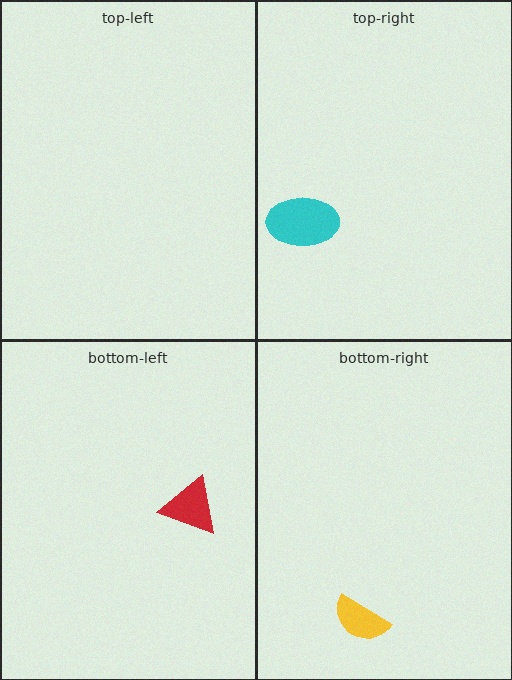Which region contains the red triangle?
The bottom-left region.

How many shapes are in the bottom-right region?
1.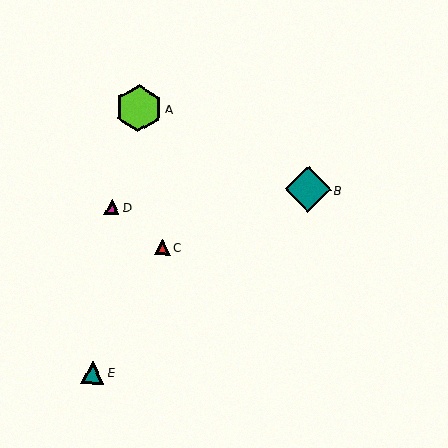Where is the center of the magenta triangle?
The center of the magenta triangle is at (112, 207).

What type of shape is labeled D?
Shape D is a magenta triangle.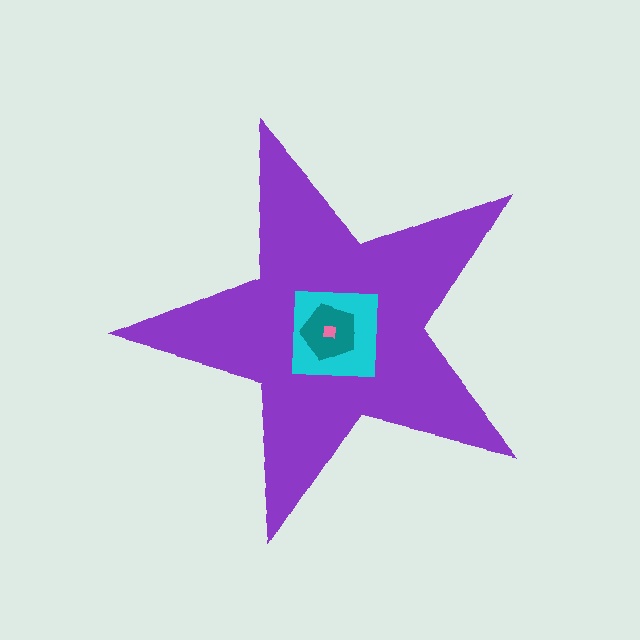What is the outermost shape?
The purple star.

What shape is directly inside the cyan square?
The teal pentagon.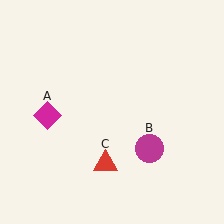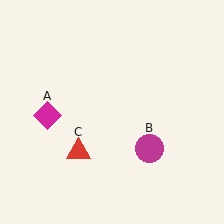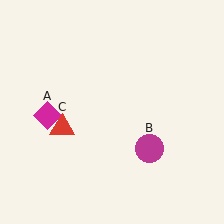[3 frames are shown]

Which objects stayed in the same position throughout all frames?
Magenta diamond (object A) and magenta circle (object B) remained stationary.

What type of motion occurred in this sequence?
The red triangle (object C) rotated clockwise around the center of the scene.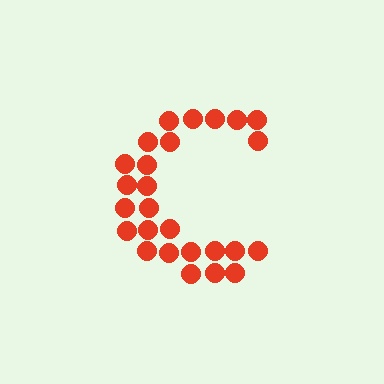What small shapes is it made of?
It is made of small circles.